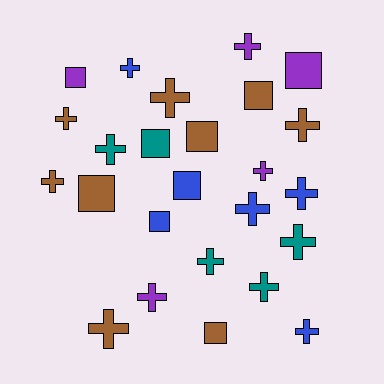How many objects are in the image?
There are 25 objects.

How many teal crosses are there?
There are 4 teal crosses.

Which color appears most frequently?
Brown, with 9 objects.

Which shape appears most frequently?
Cross, with 16 objects.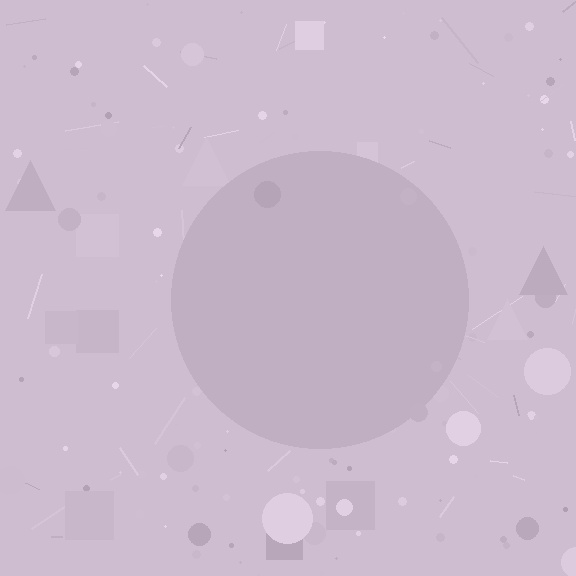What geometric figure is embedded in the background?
A circle is embedded in the background.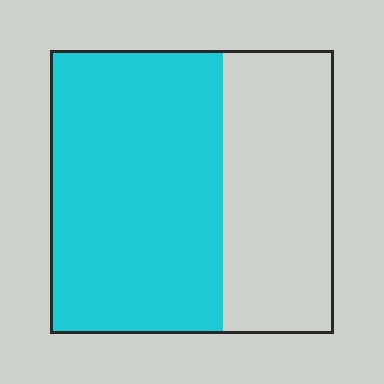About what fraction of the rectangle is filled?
About three fifths (3/5).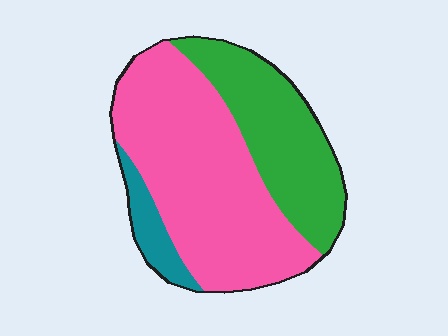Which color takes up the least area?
Teal, at roughly 10%.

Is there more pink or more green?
Pink.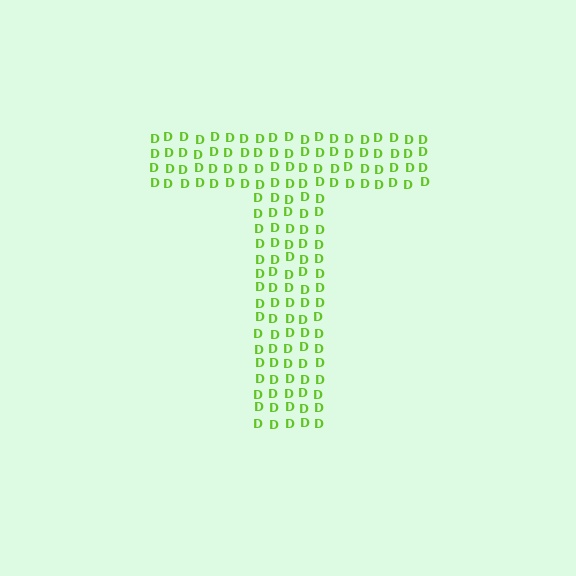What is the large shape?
The large shape is the letter T.